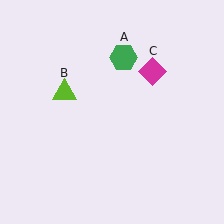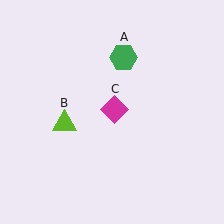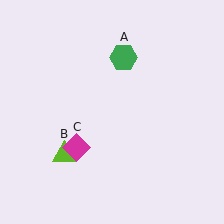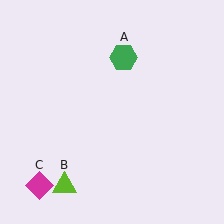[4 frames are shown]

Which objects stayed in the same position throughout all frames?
Green hexagon (object A) remained stationary.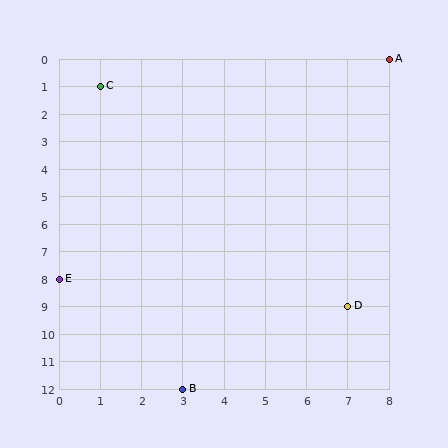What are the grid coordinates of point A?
Point A is at grid coordinates (8, 0).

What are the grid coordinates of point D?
Point D is at grid coordinates (7, 9).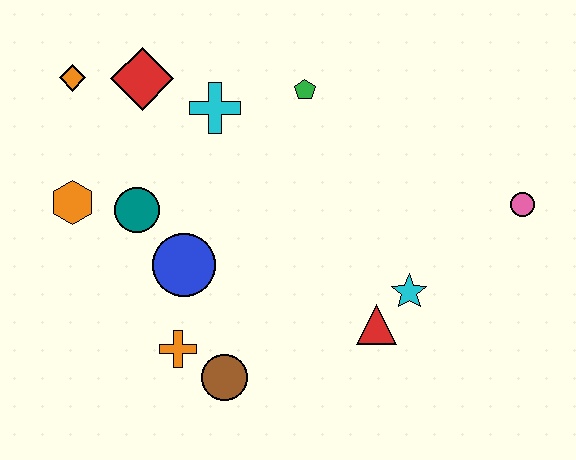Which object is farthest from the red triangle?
The orange diamond is farthest from the red triangle.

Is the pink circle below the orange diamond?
Yes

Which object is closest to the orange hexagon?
The teal circle is closest to the orange hexagon.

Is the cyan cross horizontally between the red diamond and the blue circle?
No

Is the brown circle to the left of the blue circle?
No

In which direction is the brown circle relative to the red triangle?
The brown circle is to the left of the red triangle.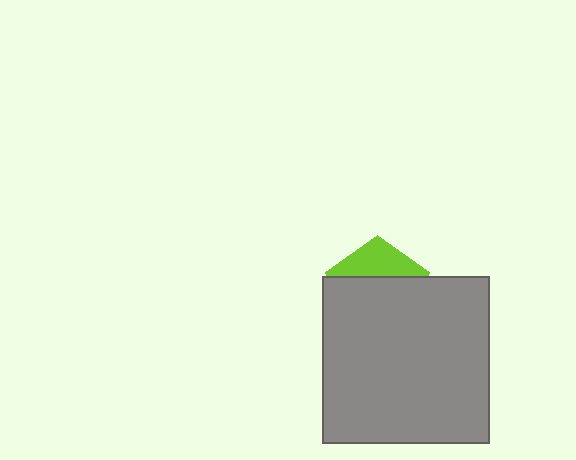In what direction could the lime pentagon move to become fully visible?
The lime pentagon could move up. That would shift it out from behind the gray square entirely.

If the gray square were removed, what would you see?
You would see the complete lime pentagon.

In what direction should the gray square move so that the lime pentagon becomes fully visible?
The gray square should move down. That is the shortest direction to clear the overlap and leave the lime pentagon fully visible.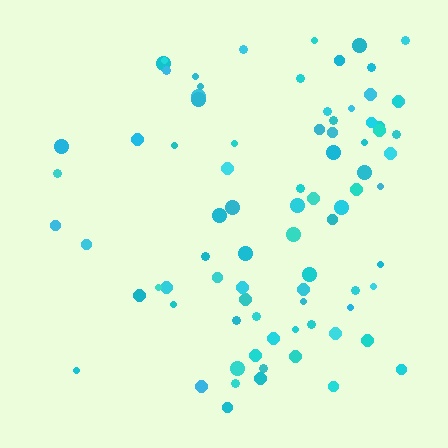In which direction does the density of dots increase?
From left to right, with the right side densest.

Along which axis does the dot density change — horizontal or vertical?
Horizontal.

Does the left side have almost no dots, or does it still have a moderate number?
Still a moderate number, just noticeably fewer than the right.